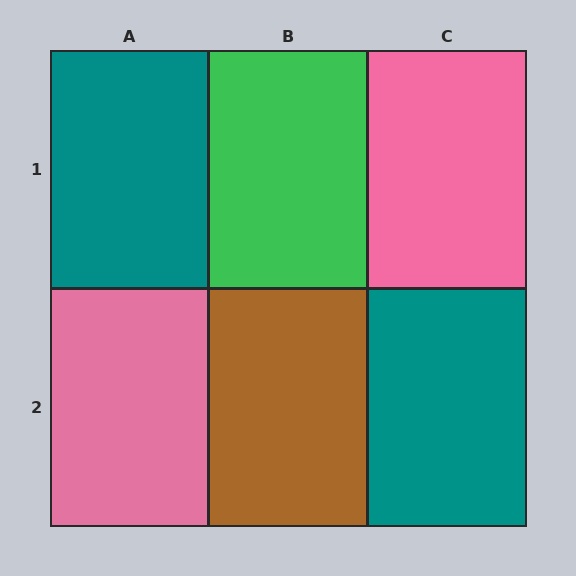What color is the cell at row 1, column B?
Green.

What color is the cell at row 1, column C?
Pink.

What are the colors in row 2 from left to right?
Pink, brown, teal.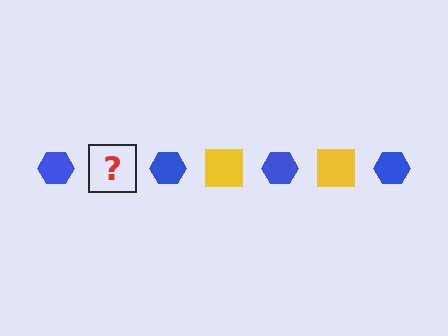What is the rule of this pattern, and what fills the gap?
The rule is that the pattern alternates between blue hexagon and yellow square. The gap should be filled with a yellow square.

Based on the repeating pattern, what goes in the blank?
The blank should be a yellow square.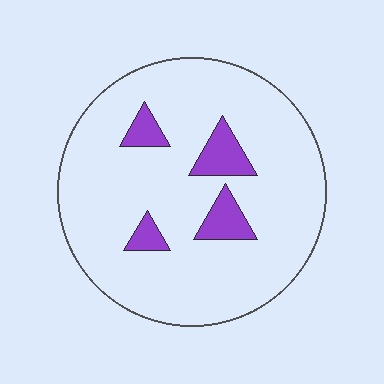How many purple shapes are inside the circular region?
4.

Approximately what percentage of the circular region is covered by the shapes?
Approximately 10%.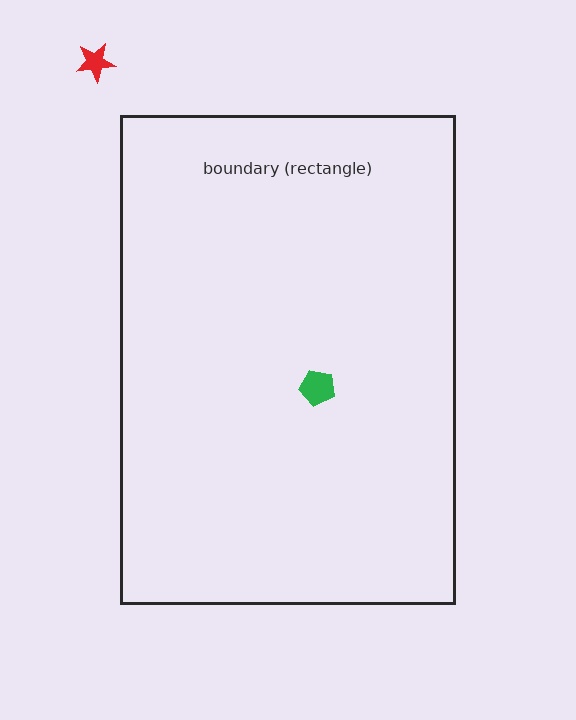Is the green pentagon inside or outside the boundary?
Inside.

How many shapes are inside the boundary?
1 inside, 1 outside.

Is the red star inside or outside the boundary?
Outside.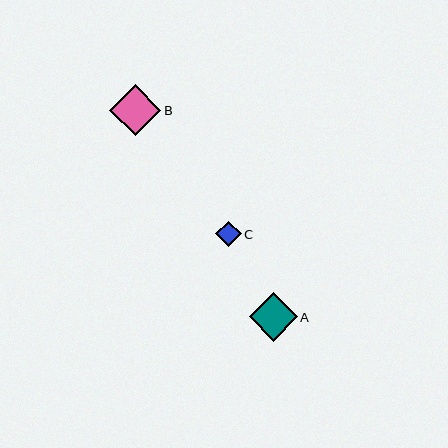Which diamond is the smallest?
Diamond C is the smallest with a size of approximately 26 pixels.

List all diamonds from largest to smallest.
From largest to smallest: B, A, C.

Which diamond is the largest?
Diamond B is the largest with a size of approximately 51 pixels.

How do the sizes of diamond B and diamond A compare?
Diamond B and diamond A are approximately the same size.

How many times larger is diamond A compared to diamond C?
Diamond A is approximately 1.9 times the size of diamond C.